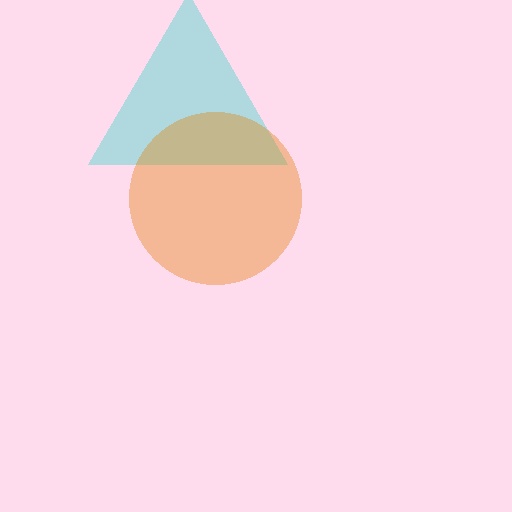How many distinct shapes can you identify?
There are 2 distinct shapes: a cyan triangle, an orange circle.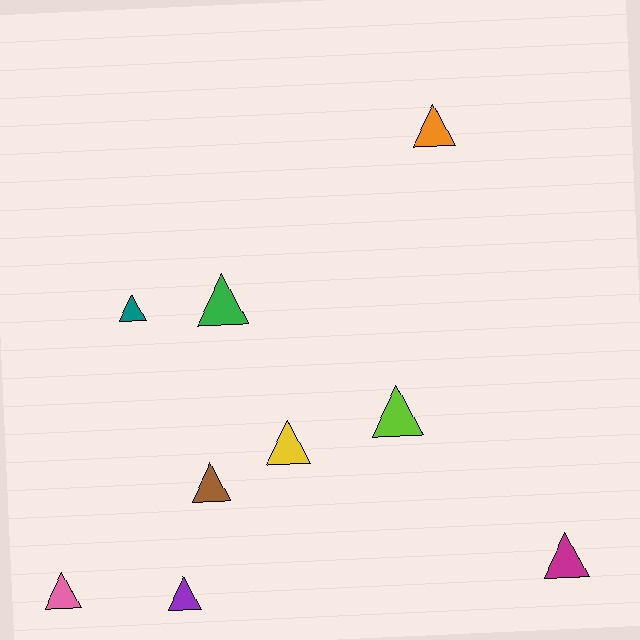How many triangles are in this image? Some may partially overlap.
There are 9 triangles.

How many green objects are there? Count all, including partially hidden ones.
There is 1 green object.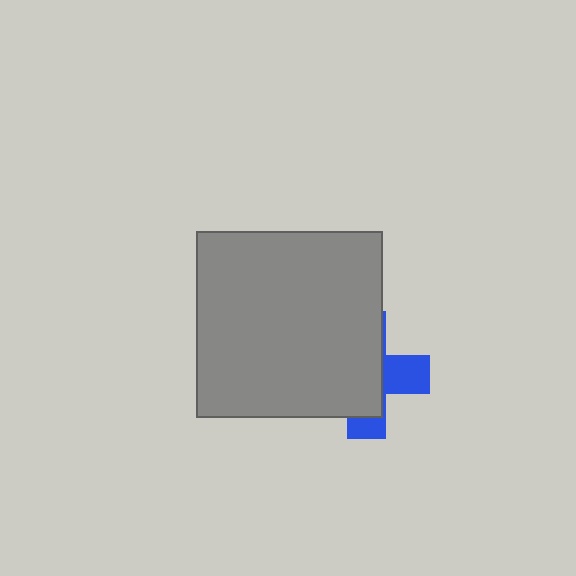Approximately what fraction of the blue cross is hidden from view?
Roughly 67% of the blue cross is hidden behind the gray square.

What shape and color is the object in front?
The object in front is a gray square.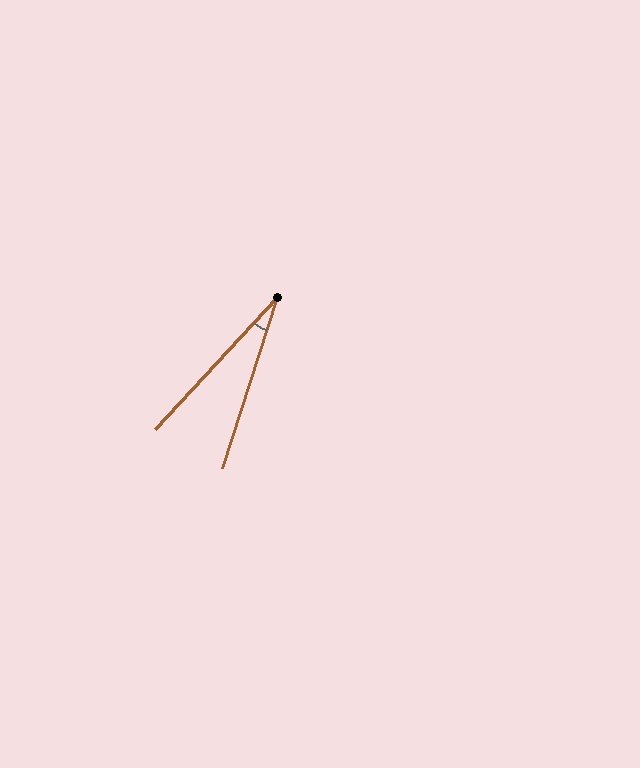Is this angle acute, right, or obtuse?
It is acute.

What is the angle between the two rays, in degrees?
Approximately 25 degrees.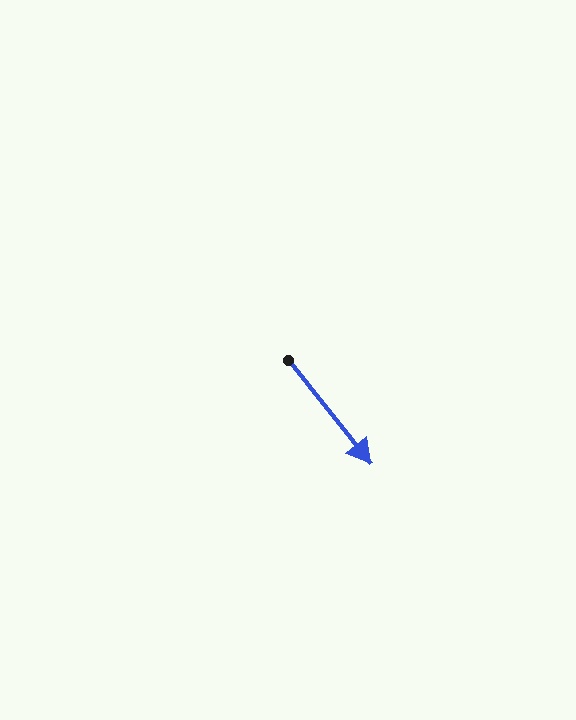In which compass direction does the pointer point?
Southeast.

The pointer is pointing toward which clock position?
Roughly 5 o'clock.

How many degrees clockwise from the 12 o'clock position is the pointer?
Approximately 142 degrees.